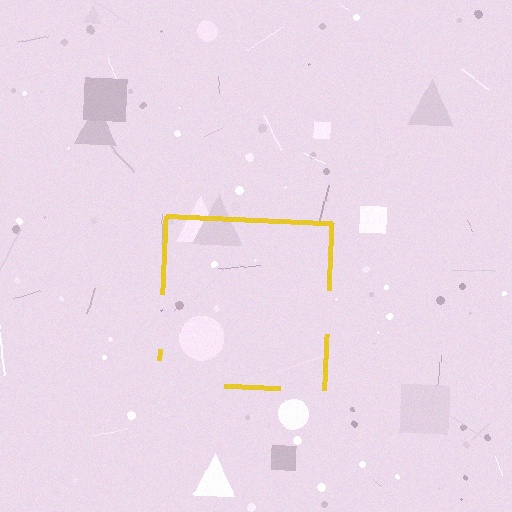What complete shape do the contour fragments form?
The contour fragments form a square.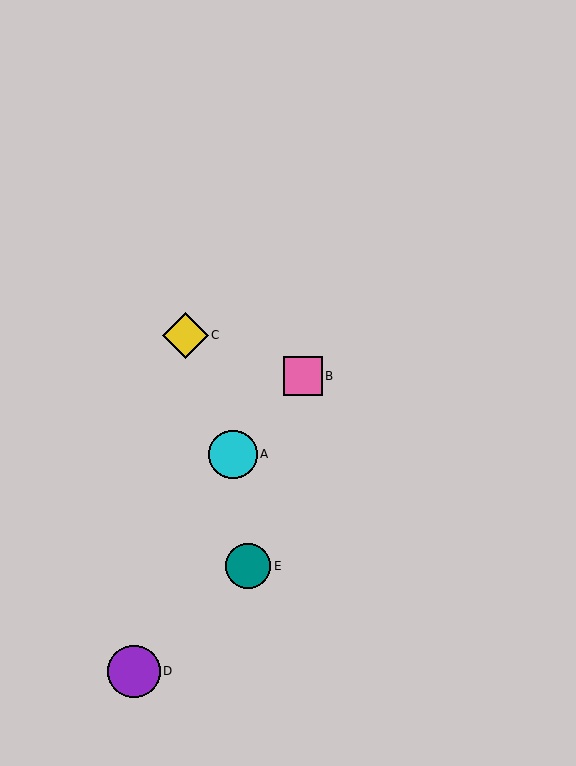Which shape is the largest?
The purple circle (labeled D) is the largest.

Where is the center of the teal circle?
The center of the teal circle is at (248, 566).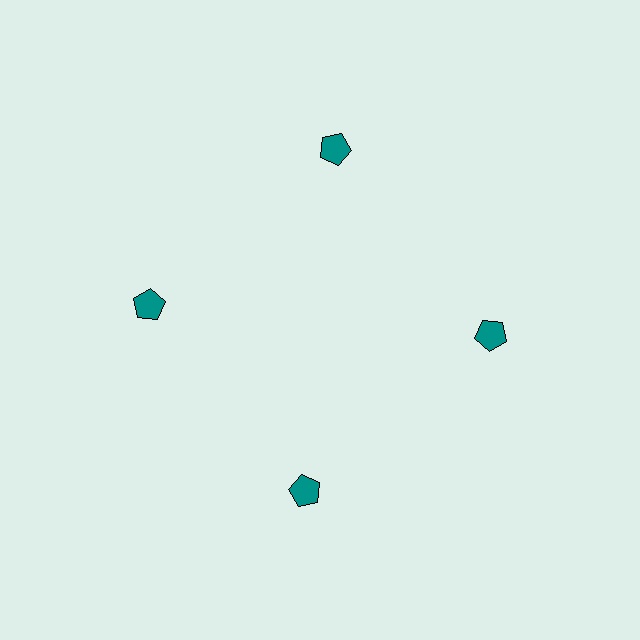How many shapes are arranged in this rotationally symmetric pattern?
There are 4 shapes, arranged in 4 groups of 1.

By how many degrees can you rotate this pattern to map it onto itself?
The pattern maps onto itself every 90 degrees of rotation.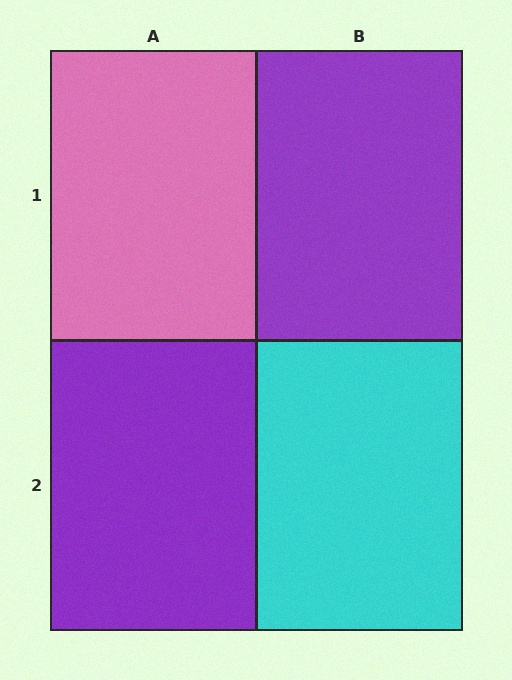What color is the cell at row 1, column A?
Pink.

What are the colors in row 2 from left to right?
Purple, cyan.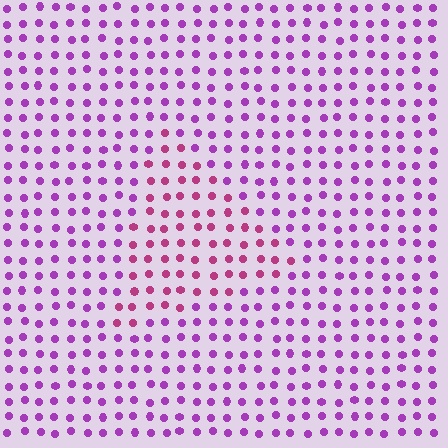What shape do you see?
I see a triangle.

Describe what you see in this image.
The image is filled with small purple elements in a uniform arrangement. A triangle-shaped region is visible where the elements are tinted to a slightly different hue, forming a subtle color boundary.